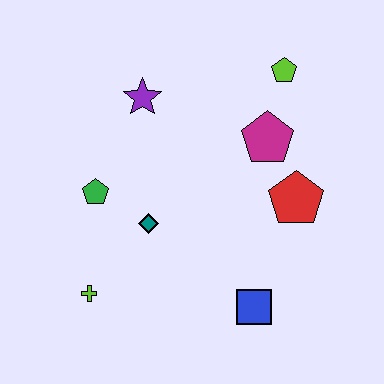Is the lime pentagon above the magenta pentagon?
Yes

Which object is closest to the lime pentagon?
The magenta pentagon is closest to the lime pentagon.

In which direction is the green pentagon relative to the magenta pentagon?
The green pentagon is to the left of the magenta pentagon.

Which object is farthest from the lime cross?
The lime pentagon is farthest from the lime cross.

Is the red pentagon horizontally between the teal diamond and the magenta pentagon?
No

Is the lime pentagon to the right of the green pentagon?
Yes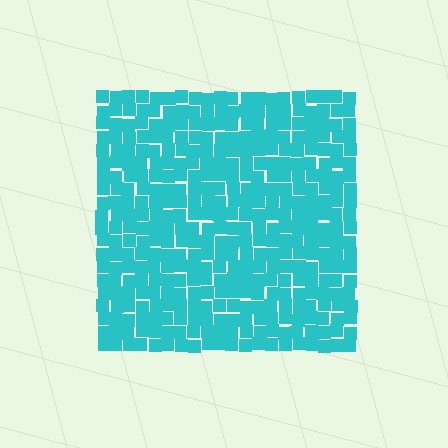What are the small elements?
The small elements are squares.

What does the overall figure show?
The overall figure shows a square.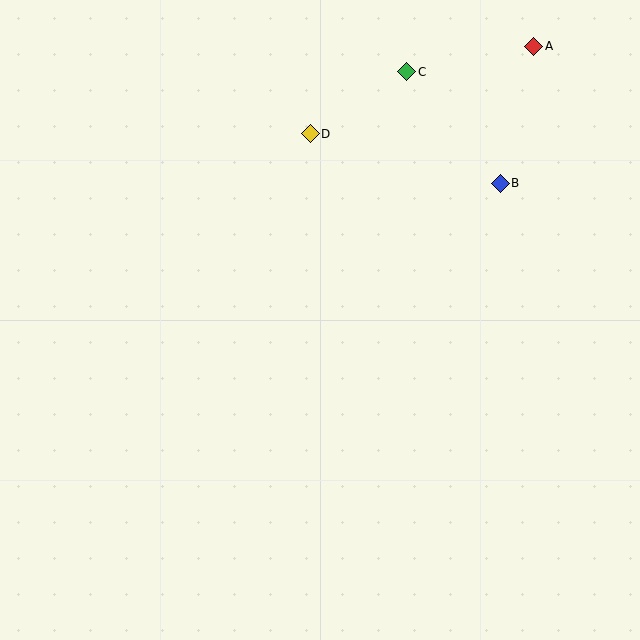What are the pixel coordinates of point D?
Point D is at (310, 134).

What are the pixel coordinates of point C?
Point C is at (407, 72).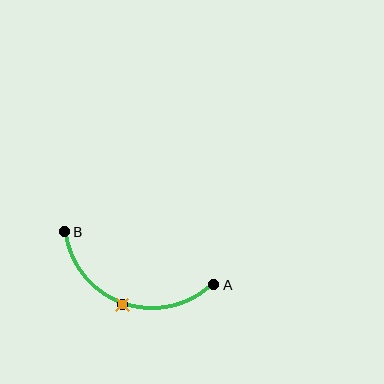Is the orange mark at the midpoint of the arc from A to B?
Yes. The orange mark lies on the arc at equal arc-length from both A and B — it is the arc midpoint.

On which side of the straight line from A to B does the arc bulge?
The arc bulges below the straight line connecting A and B.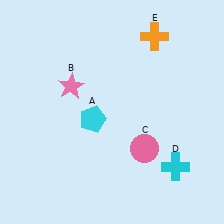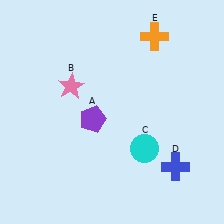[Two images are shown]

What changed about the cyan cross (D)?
In Image 1, D is cyan. In Image 2, it changed to blue.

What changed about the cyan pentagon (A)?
In Image 1, A is cyan. In Image 2, it changed to purple.